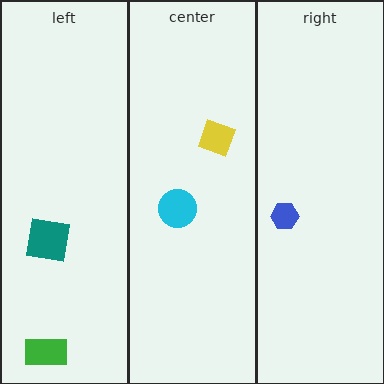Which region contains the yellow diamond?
The center region.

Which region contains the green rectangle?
The left region.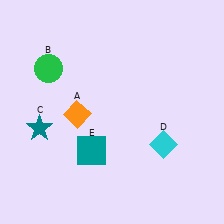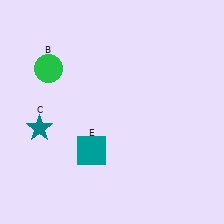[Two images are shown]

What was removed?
The orange diamond (A), the cyan diamond (D) were removed in Image 2.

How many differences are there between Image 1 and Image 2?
There are 2 differences between the two images.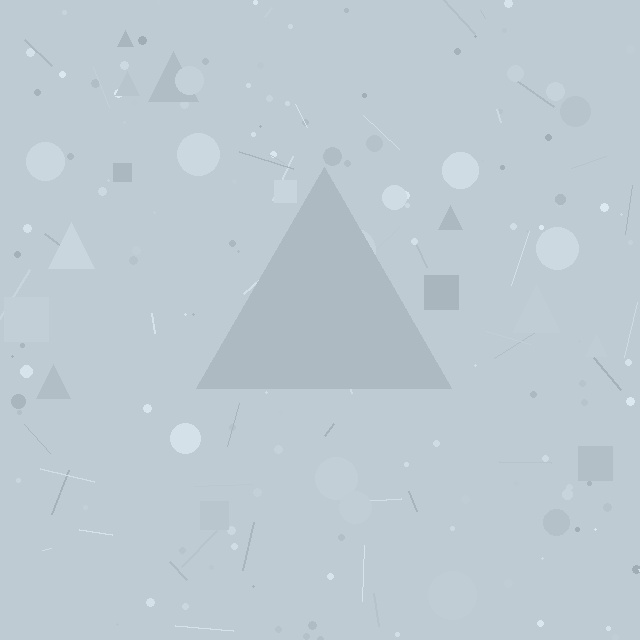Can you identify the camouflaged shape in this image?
The camouflaged shape is a triangle.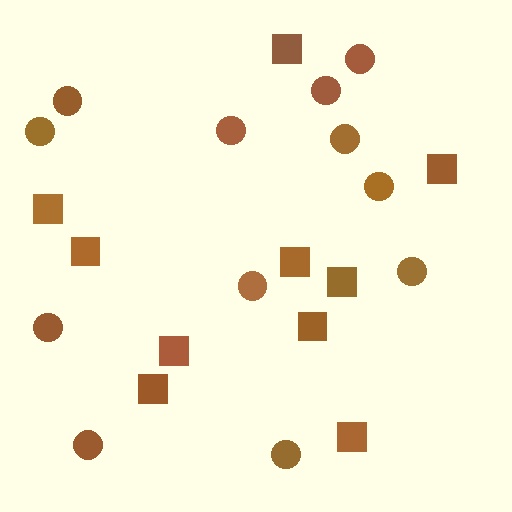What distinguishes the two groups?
There are 2 groups: one group of squares (10) and one group of circles (12).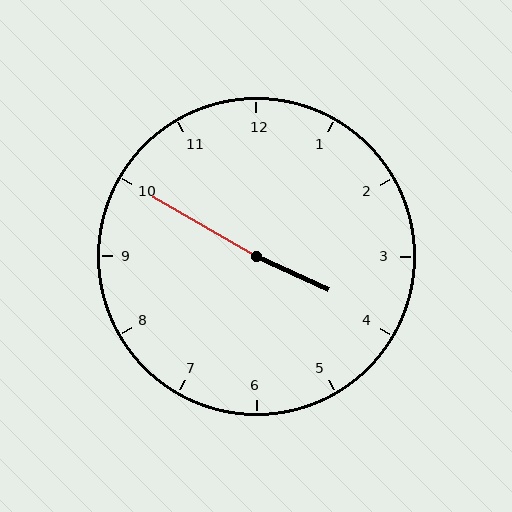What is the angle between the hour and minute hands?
Approximately 175 degrees.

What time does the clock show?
3:50.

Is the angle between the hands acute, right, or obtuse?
It is obtuse.